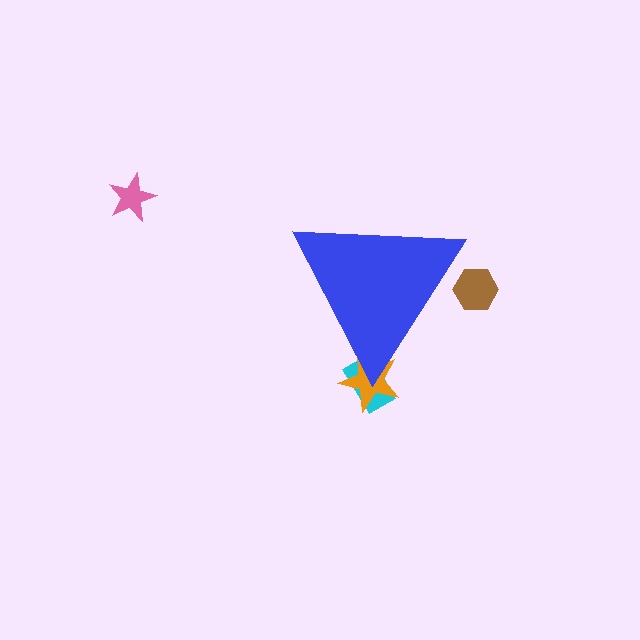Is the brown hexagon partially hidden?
Yes, the brown hexagon is partially hidden behind the blue triangle.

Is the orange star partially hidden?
Yes, the orange star is partially hidden behind the blue triangle.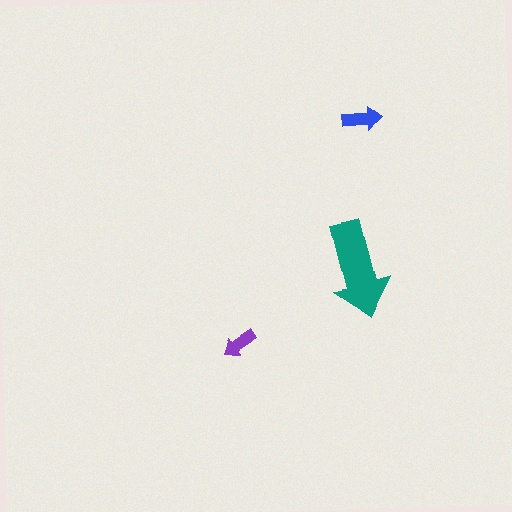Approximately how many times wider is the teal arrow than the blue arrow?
About 2.5 times wider.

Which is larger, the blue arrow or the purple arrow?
The blue one.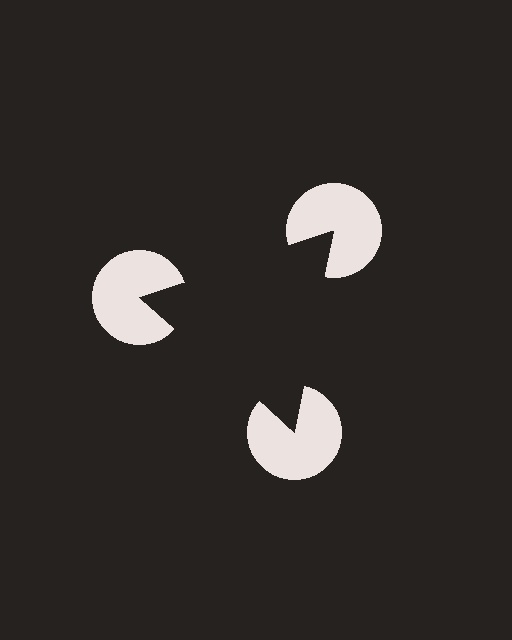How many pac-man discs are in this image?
There are 3 — one at each vertex of the illusory triangle.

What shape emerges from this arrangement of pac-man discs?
An illusory triangle — its edges are inferred from the aligned wedge cuts in the pac-man discs, not physically drawn.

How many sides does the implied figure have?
3 sides.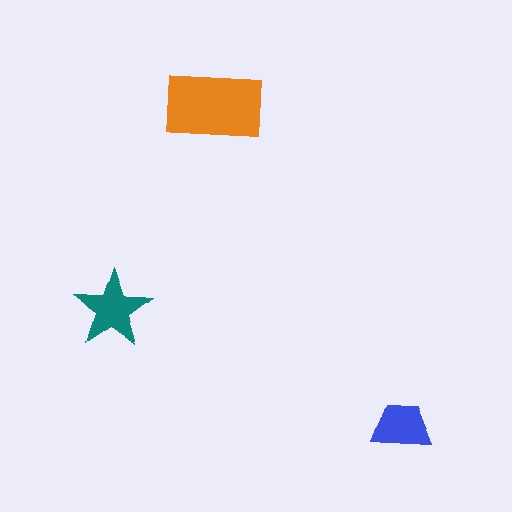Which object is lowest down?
The blue trapezoid is bottommost.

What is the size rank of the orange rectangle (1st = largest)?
1st.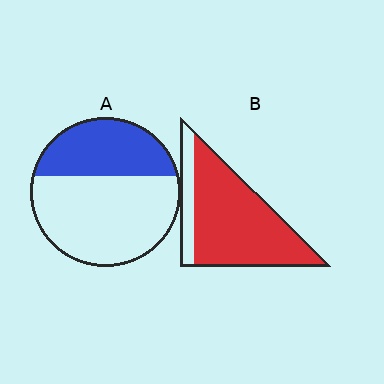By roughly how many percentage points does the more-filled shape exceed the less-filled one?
By roughly 45 percentage points (B over A).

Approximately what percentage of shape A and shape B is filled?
A is approximately 35% and B is approximately 80%.